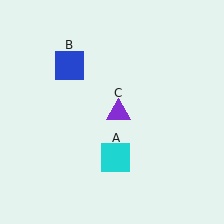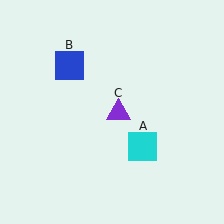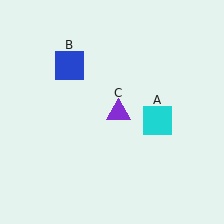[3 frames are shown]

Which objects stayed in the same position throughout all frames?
Blue square (object B) and purple triangle (object C) remained stationary.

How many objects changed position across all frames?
1 object changed position: cyan square (object A).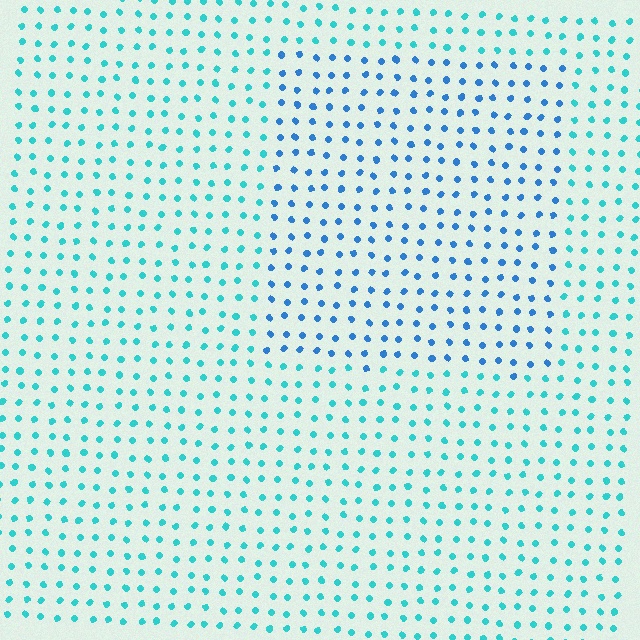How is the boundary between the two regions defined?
The boundary is defined purely by a slight shift in hue (about 32 degrees). Spacing, size, and orientation are identical on both sides.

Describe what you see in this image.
The image is filled with small cyan elements in a uniform arrangement. A rectangle-shaped region is visible where the elements are tinted to a slightly different hue, forming a subtle color boundary.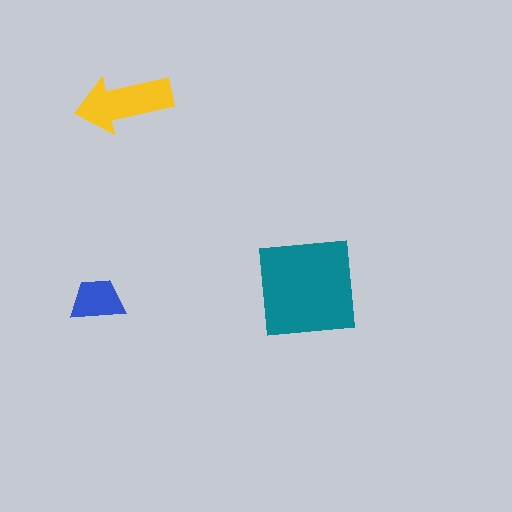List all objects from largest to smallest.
The teal square, the yellow arrow, the blue trapezoid.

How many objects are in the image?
There are 3 objects in the image.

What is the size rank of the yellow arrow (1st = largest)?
2nd.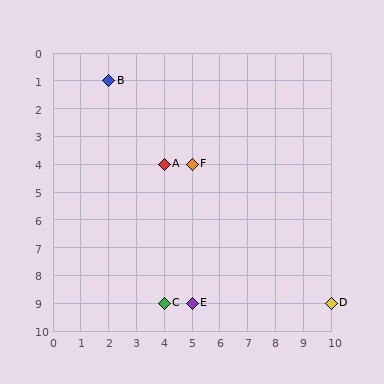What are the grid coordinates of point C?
Point C is at grid coordinates (4, 9).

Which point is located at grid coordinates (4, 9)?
Point C is at (4, 9).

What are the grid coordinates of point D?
Point D is at grid coordinates (10, 9).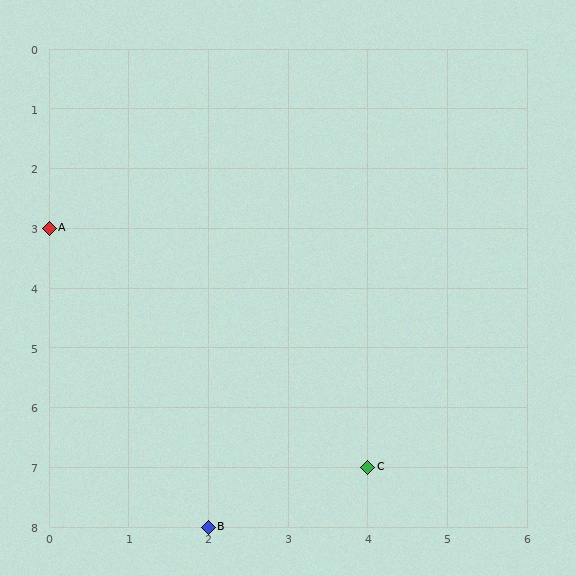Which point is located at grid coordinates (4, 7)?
Point C is at (4, 7).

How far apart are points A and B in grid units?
Points A and B are 2 columns and 5 rows apart (about 5.4 grid units diagonally).